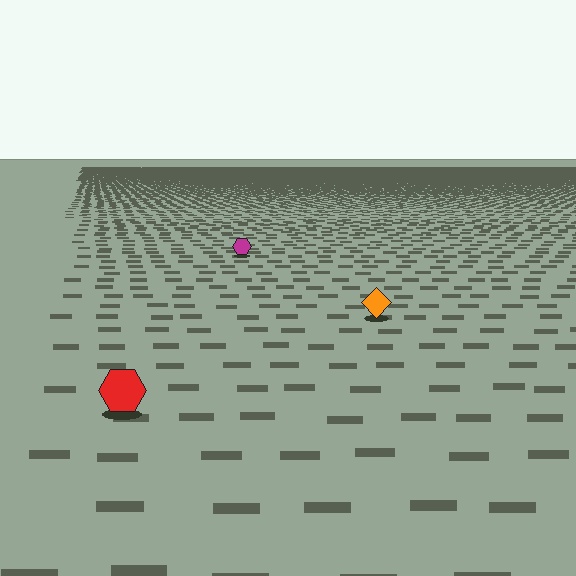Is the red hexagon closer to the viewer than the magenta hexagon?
Yes. The red hexagon is closer — you can tell from the texture gradient: the ground texture is coarser near it.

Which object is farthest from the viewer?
The magenta hexagon is farthest from the viewer. It appears smaller and the ground texture around it is denser.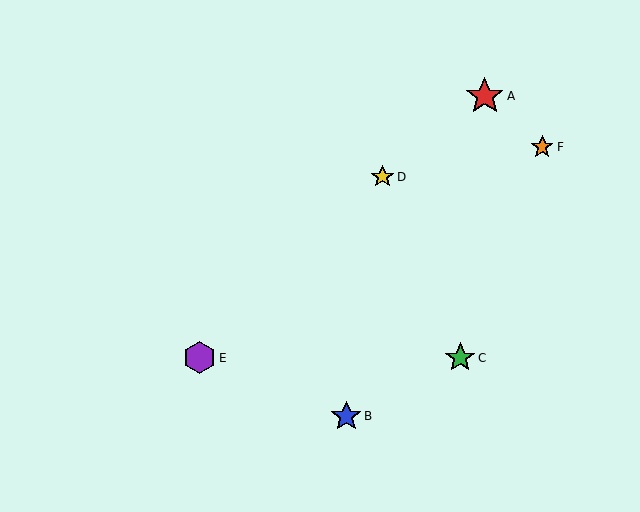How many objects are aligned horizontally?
2 objects (C, E) are aligned horizontally.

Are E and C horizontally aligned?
Yes, both are at y≈358.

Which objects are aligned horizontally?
Objects C, E are aligned horizontally.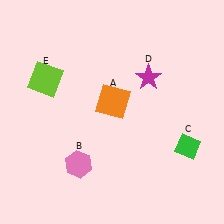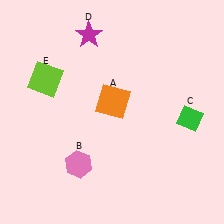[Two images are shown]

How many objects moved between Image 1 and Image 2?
2 objects moved between the two images.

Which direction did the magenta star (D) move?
The magenta star (D) moved left.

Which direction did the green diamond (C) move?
The green diamond (C) moved up.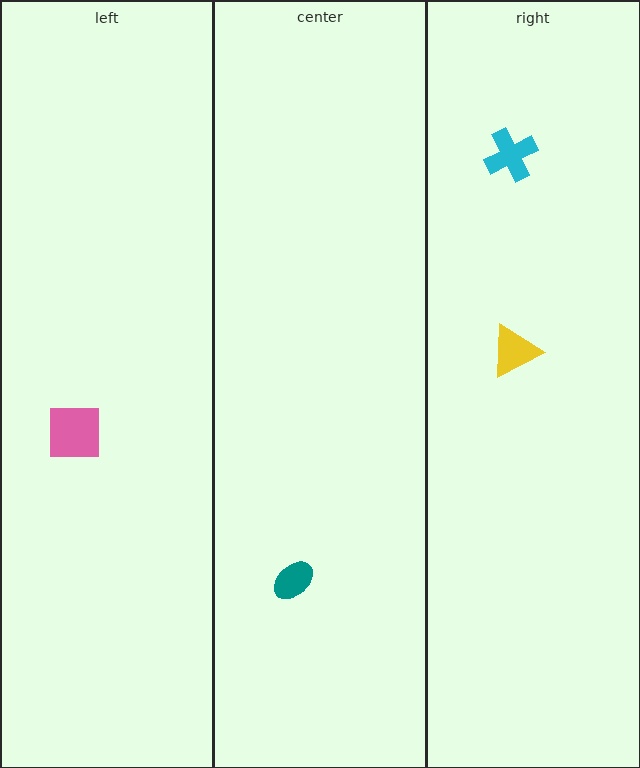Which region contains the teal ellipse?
The center region.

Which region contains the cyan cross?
The right region.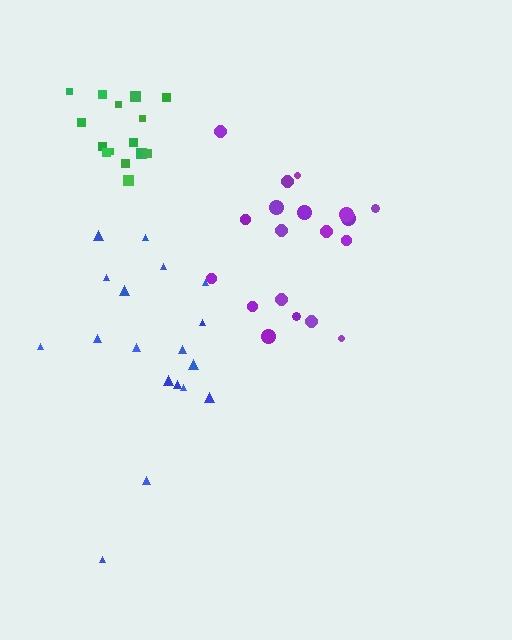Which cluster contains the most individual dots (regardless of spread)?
Purple (19).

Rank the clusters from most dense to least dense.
green, purple, blue.